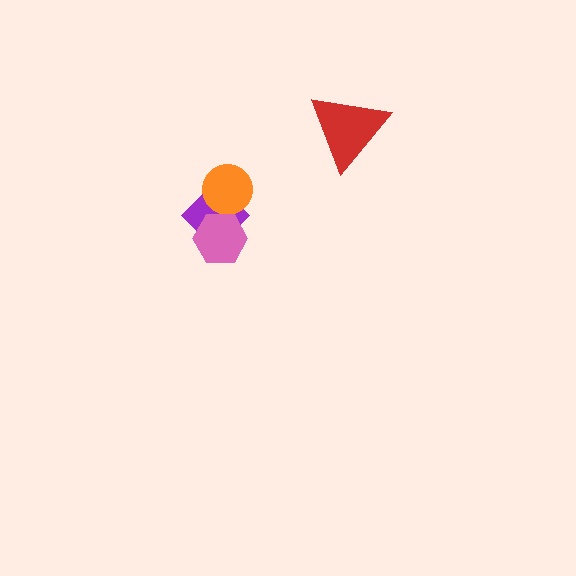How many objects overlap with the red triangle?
0 objects overlap with the red triangle.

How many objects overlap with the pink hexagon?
1 object overlaps with the pink hexagon.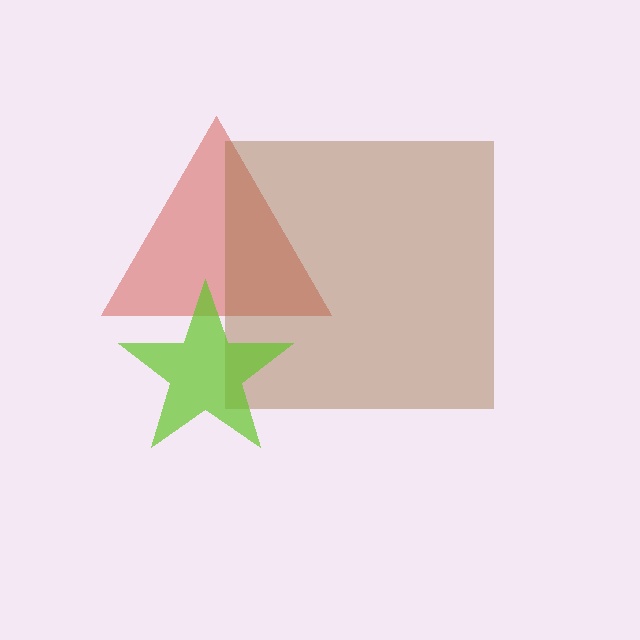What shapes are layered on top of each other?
The layered shapes are: a red triangle, a brown square, a lime star.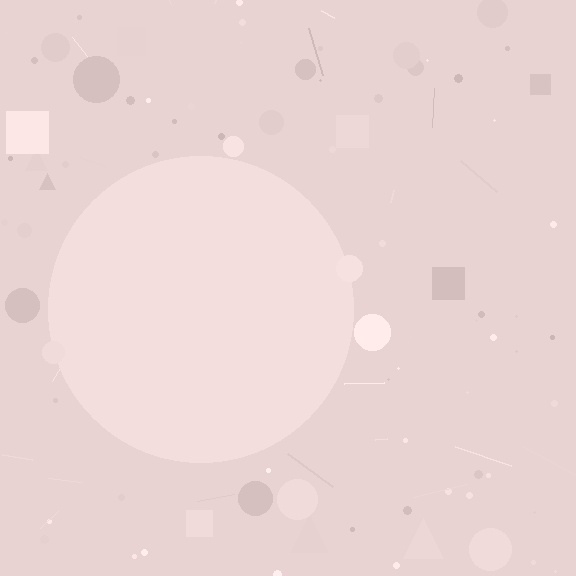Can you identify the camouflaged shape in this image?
The camouflaged shape is a circle.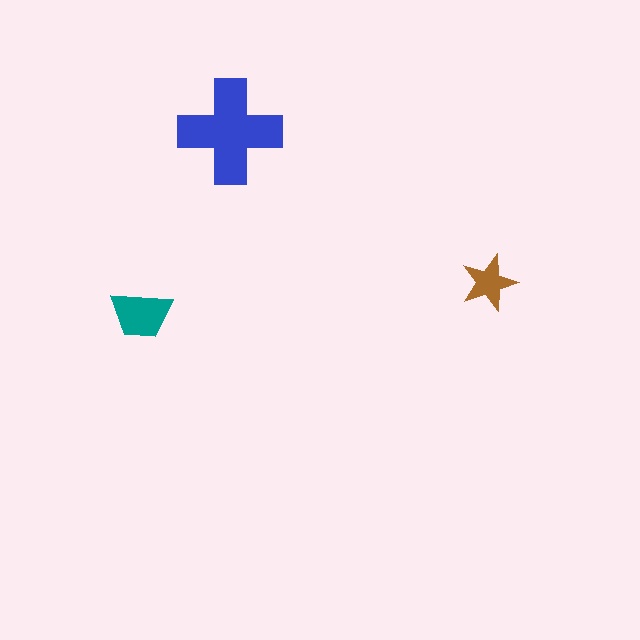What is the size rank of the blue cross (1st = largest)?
1st.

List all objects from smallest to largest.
The brown star, the teal trapezoid, the blue cross.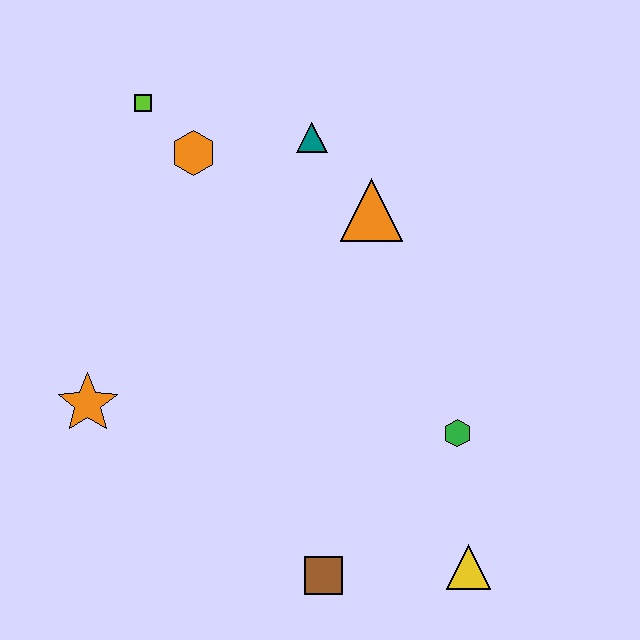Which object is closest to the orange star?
The orange hexagon is closest to the orange star.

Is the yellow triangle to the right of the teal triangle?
Yes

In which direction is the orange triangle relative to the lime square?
The orange triangle is to the right of the lime square.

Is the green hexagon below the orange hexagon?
Yes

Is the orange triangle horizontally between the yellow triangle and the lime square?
Yes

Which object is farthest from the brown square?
The lime square is farthest from the brown square.